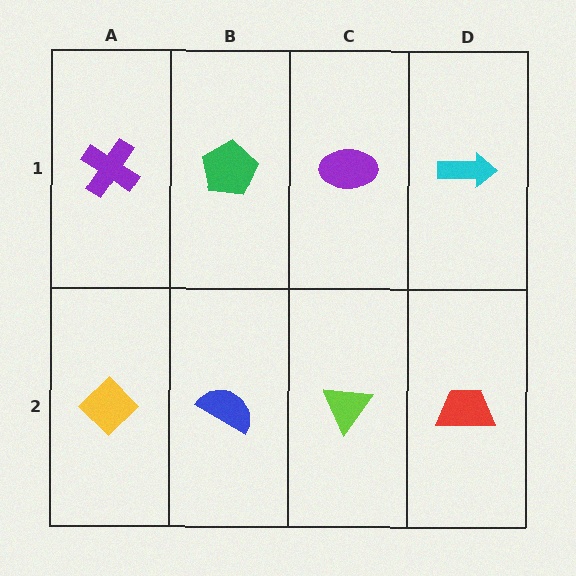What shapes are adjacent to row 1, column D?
A red trapezoid (row 2, column D), a purple ellipse (row 1, column C).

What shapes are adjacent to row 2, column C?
A purple ellipse (row 1, column C), a blue semicircle (row 2, column B), a red trapezoid (row 2, column D).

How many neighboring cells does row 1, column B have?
3.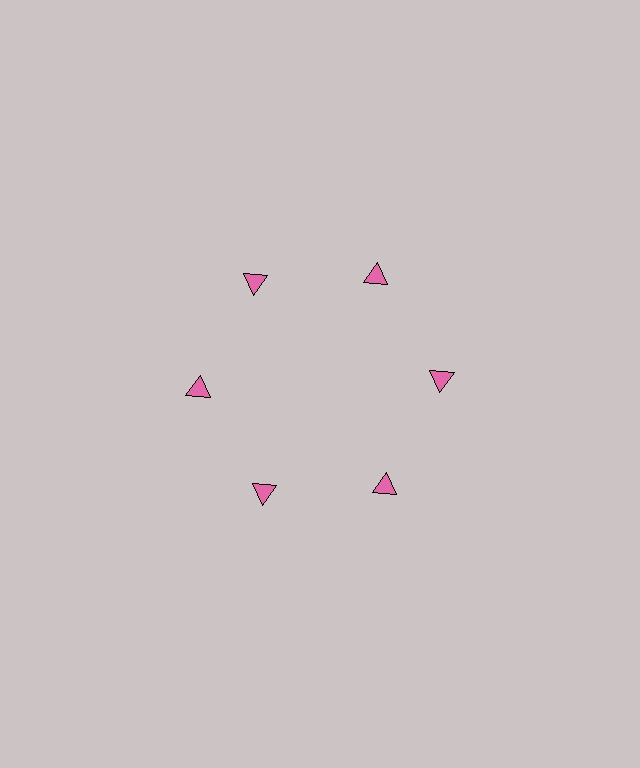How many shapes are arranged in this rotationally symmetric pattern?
There are 6 shapes, arranged in 6 groups of 1.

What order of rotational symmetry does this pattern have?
This pattern has 6-fold rotational symmetry.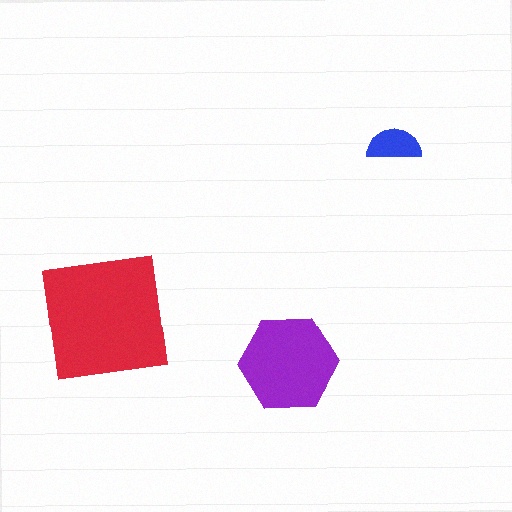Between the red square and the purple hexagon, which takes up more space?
The red square.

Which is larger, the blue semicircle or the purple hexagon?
The purple hexagon.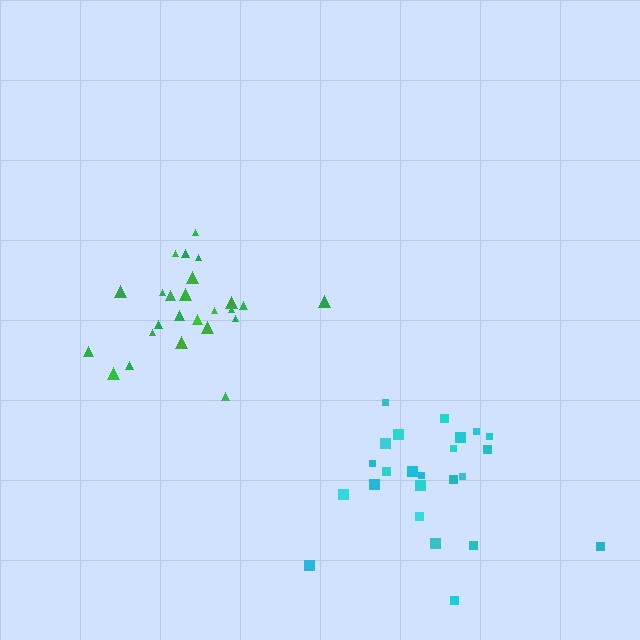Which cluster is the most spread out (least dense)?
Cyan.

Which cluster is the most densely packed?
Green.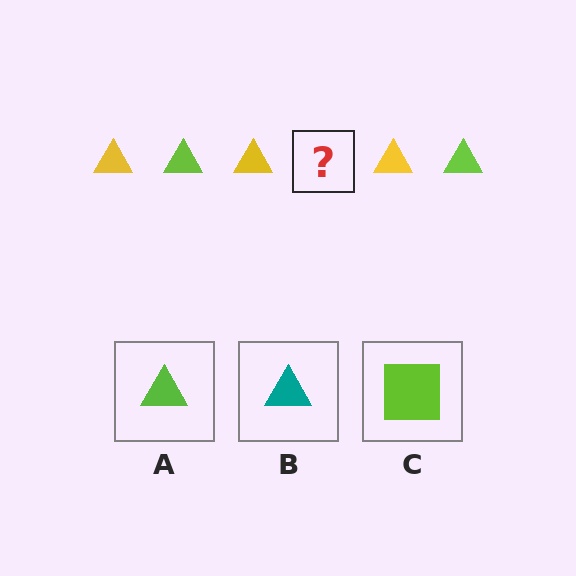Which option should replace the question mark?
Option A.